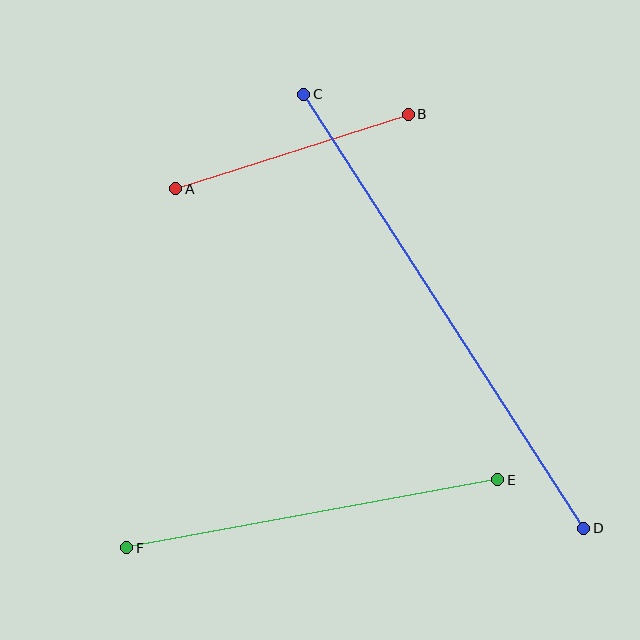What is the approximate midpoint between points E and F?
The midpoint is at approximately (312, 514) pixels.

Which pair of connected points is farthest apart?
Points C and D are farthest apart.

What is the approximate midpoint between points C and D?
The midpoint is at approximately (444, 311) pixels.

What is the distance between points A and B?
The distance is approximately 244 pixels.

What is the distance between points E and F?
The distance is approximately 377 pixels.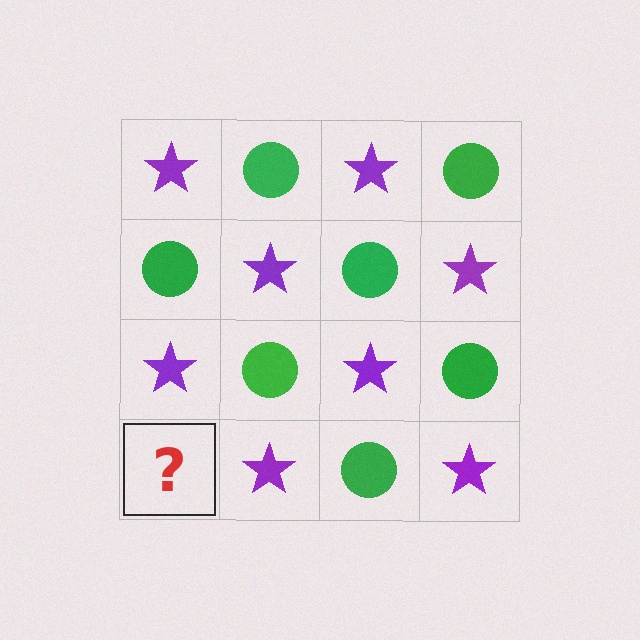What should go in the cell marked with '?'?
The missing cell should contain a green circle.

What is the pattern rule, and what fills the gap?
The rule is that it alternates purple star and green circle in a checkerboard pattern. The gap should be filled with a green circle.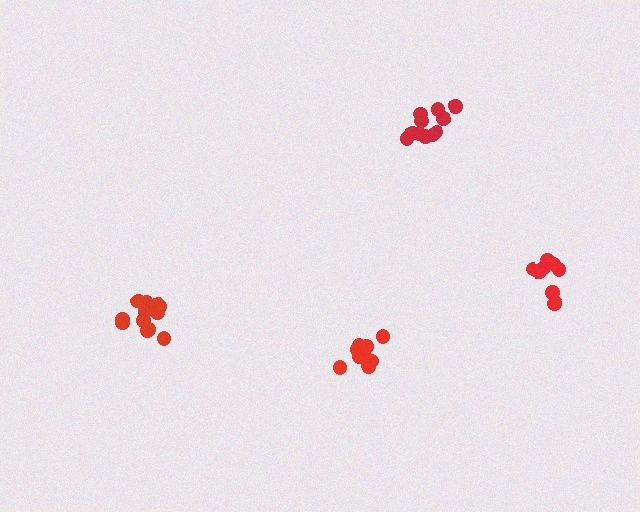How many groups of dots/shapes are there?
There are 4 groups.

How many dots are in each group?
Group 1: 9 dots, Group 2: 9 dots, Group 3: 12 dots, Group 4: 13 dots (43 total).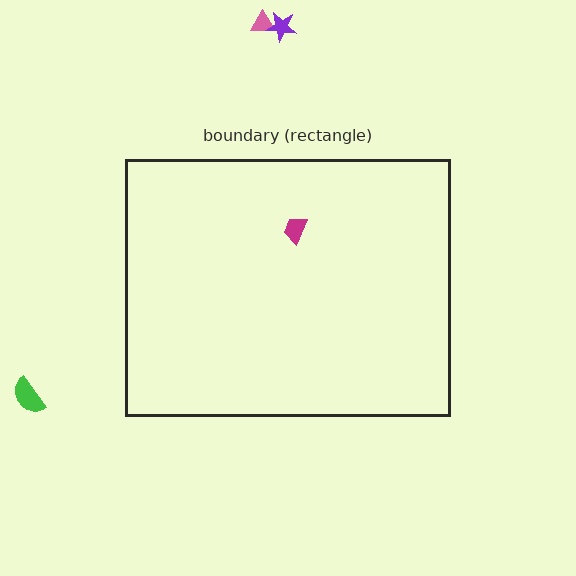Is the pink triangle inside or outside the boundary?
Outside.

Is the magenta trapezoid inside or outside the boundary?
Inside.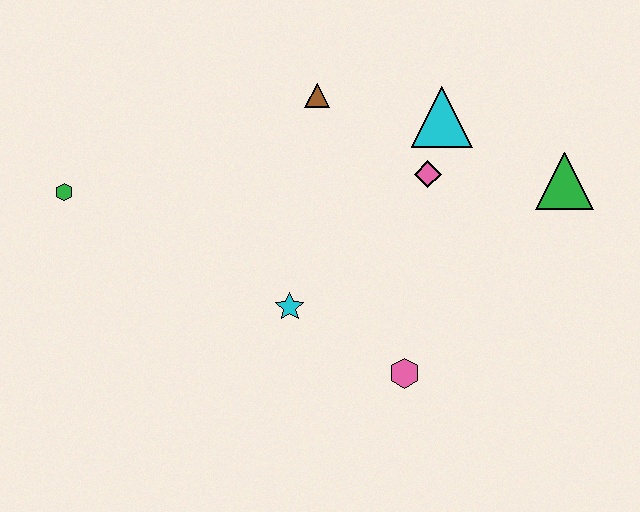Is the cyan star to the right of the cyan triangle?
No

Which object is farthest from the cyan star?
The green triangle is farthest from the cyan star.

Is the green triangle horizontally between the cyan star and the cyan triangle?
No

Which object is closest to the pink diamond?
The cyan triangle is closest to the pink diamond.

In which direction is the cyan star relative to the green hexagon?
The cyan star is to the right of the green hexagon.